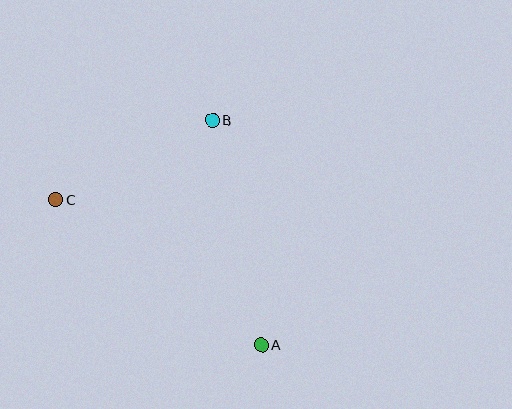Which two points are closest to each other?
Points B and C are closest to each other.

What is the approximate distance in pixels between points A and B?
The distance between A and B is approximately 230 pixels.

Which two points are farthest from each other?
Points A and C are farthest from each other.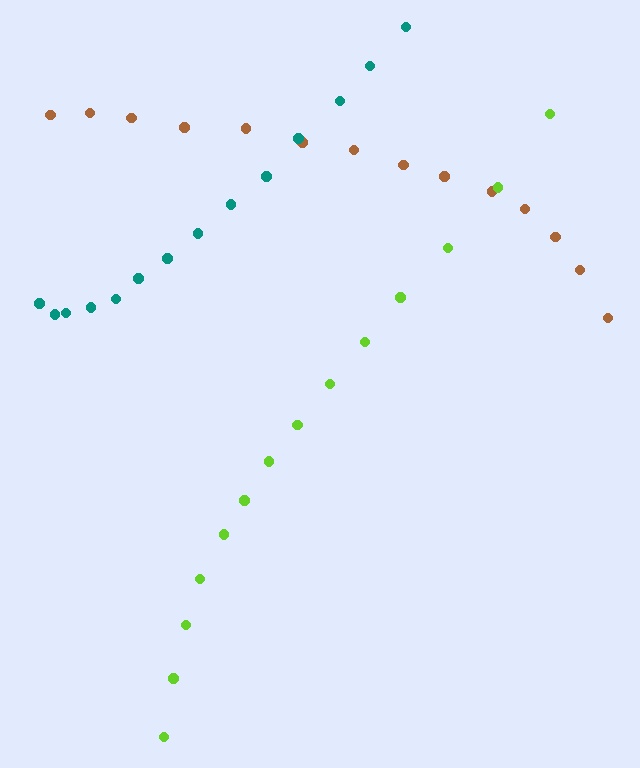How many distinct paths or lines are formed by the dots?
There are 3 distinct paths.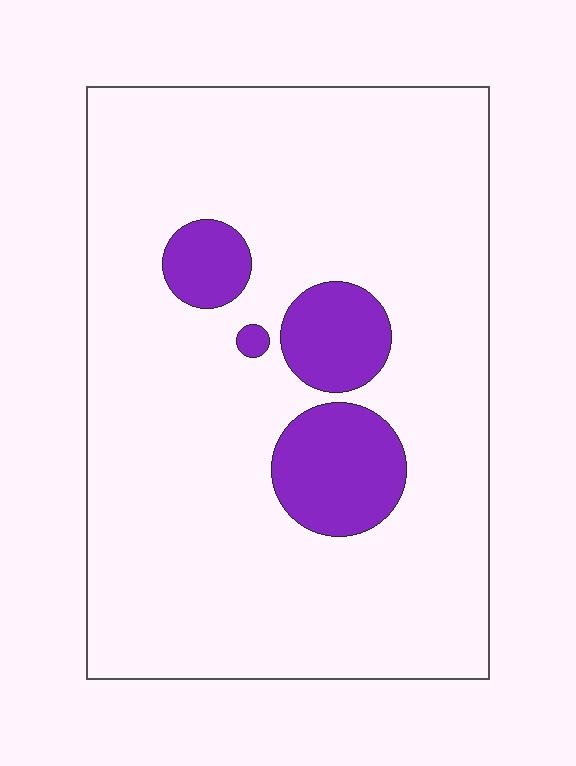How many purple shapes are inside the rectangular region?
4.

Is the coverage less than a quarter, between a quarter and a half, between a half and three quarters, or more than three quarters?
Less than a quarter.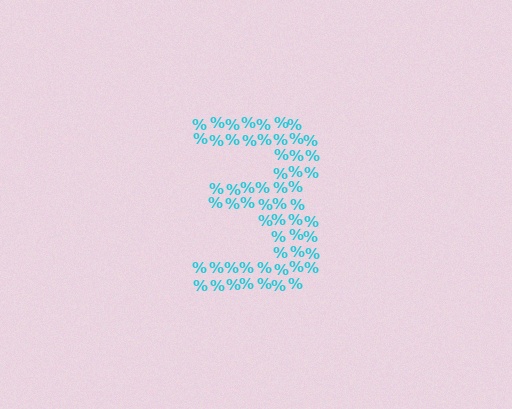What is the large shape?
The large shape is the digit 3.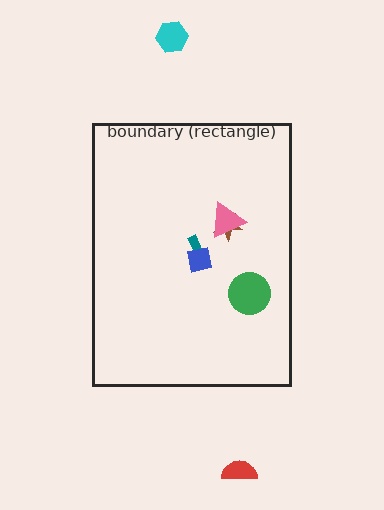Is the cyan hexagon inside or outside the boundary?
Outside.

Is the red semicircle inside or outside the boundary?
Outside.